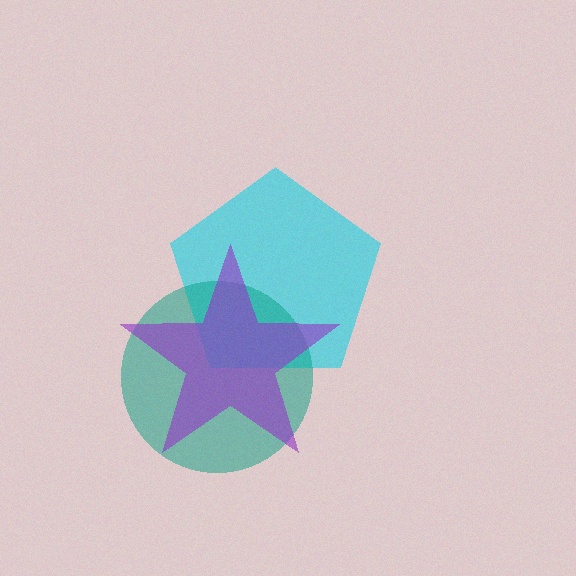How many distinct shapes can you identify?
There are 3 distinct shapes: a cyan pentagon, a teal circle, a purple star.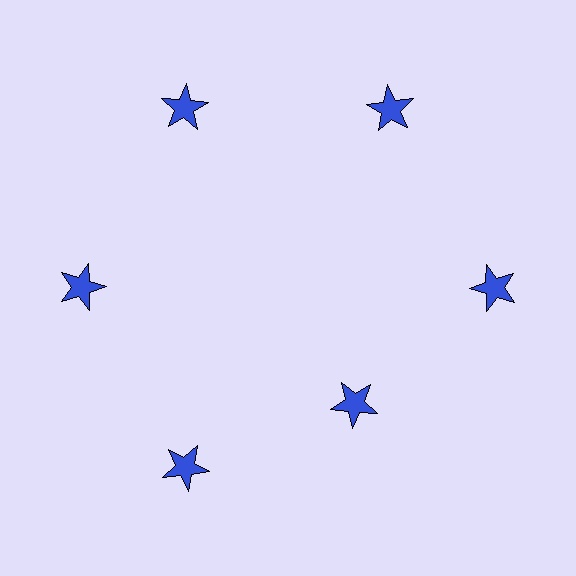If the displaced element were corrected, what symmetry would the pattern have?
It would have 6-fold rotational symmetry — the pattern would map onto itself every 60 degrees.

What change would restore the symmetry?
The symmetry would be restored by moving it outward, back onto the ring so that all 6 stars sit at equal angles and equal distance from the center.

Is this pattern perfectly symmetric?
No. The 6 blue stars are arranged in a ring, but one element near the 5 o'clock position is pulled inward toward the center, breaking the 6-fold rotational symmetry.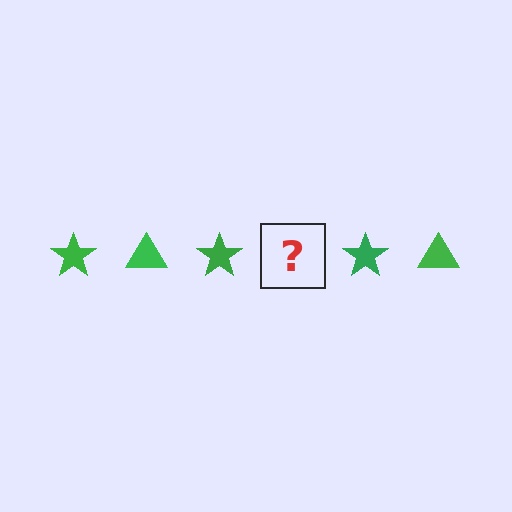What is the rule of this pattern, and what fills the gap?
The rule is that the pattern cycles through star, triangle shapes in green. The gap should be filled with a green triangle.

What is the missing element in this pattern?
The missing element is a green triangle.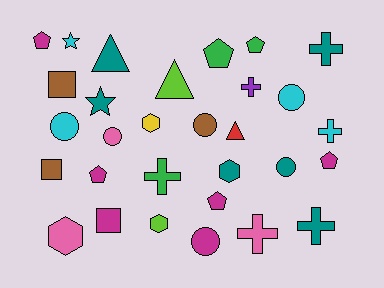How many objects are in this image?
There are 30 objects.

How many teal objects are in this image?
There are 6 teal objects.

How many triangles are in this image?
There are 3 triangles.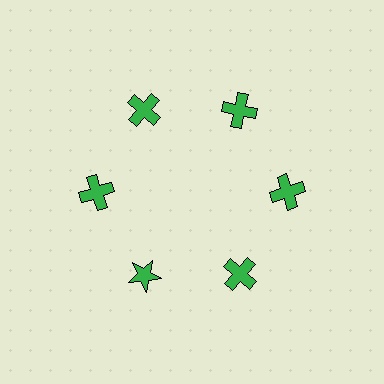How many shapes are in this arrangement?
There are 6 shapes arranged in a ring pattern.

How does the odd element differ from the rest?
It has a different shape: star instead of cross.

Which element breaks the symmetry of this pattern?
The green star at roughly the 7 o'clock position breaks the symmetry. All other shapes are green crosses.